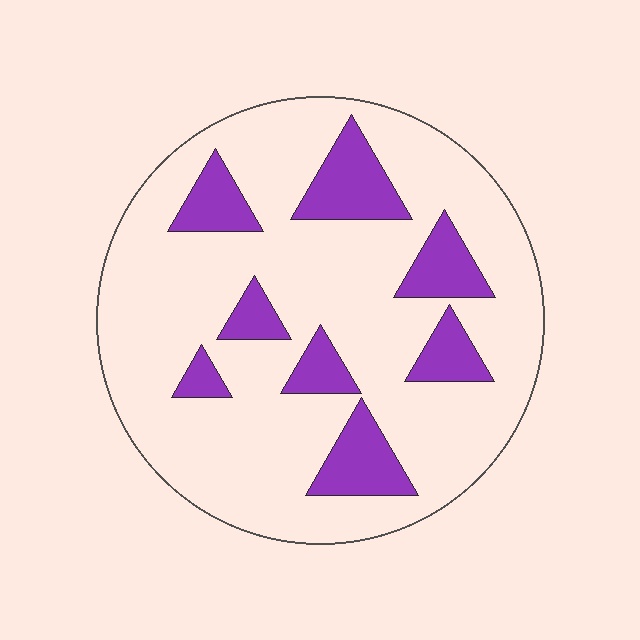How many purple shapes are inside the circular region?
8.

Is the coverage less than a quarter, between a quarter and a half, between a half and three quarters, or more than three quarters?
Less than a quarter.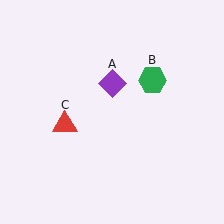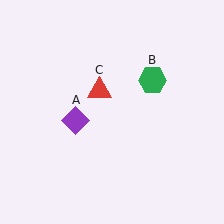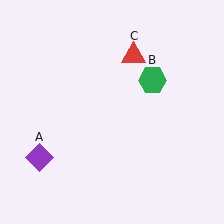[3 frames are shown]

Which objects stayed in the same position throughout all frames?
Green hexagon (object B) remained stationary.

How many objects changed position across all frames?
2 objects changed position: purple diamond (object A), red triangle (object C).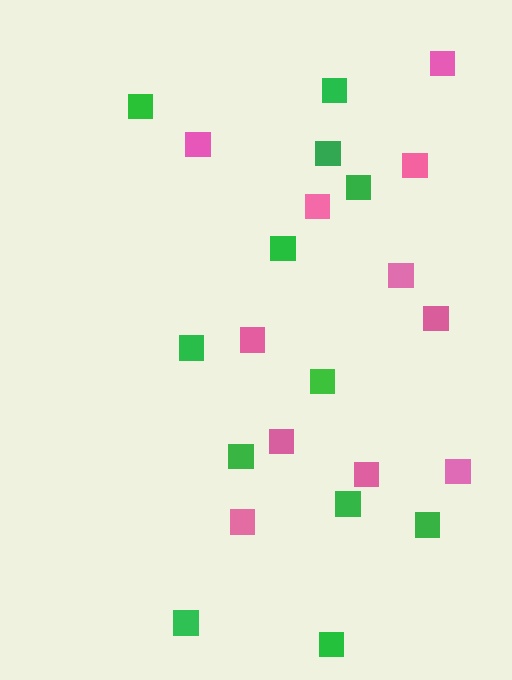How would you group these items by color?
There are 2 groups: one group of pink squares (11) and one group of green squares (12).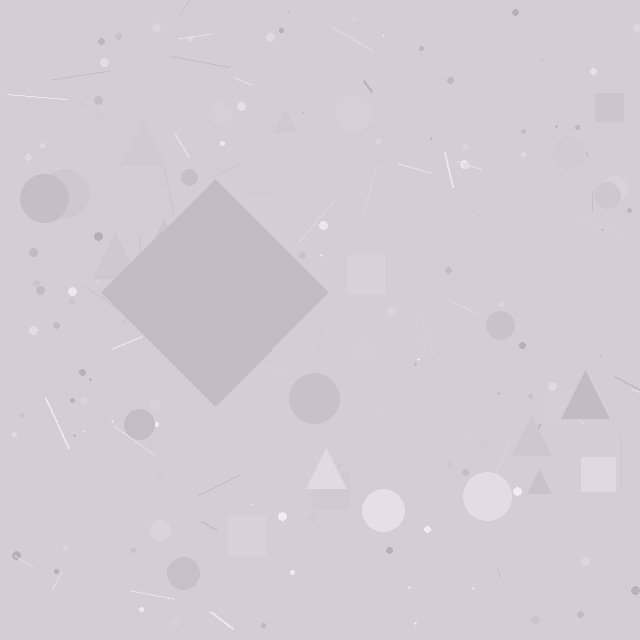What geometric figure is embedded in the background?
A diamond is embedded in the background.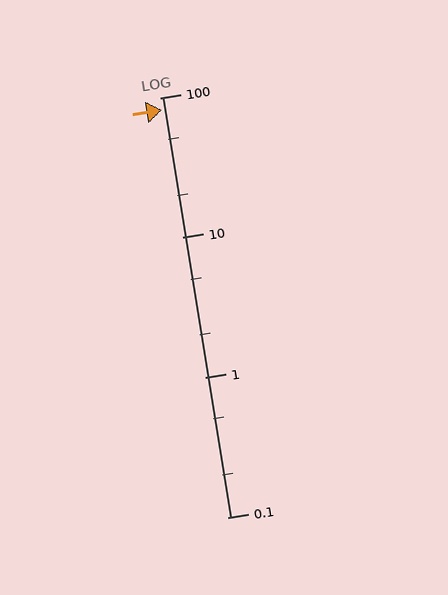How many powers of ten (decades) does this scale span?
The scale spans 3 decades, from 0.1 to 100.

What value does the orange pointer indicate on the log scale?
The pointer indicates approximately 81.